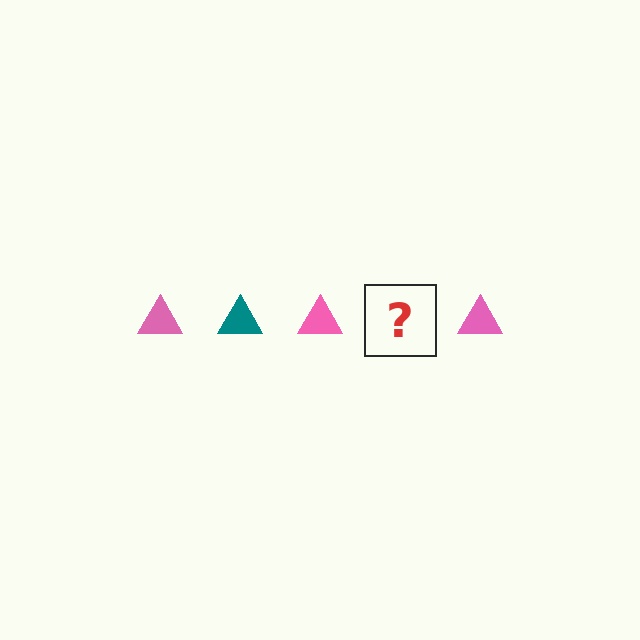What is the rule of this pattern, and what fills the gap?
The rule is that the pattern cycles through pink, teal triangles. The gap should be filled with a teal triangle.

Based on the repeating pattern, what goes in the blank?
The blank should be a teal triangle.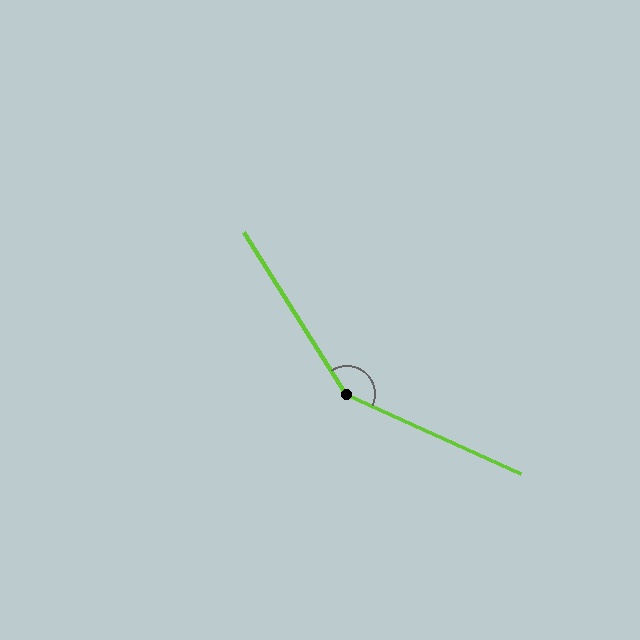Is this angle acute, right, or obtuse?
It is obtuse.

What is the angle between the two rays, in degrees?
Approximately 147 degrees.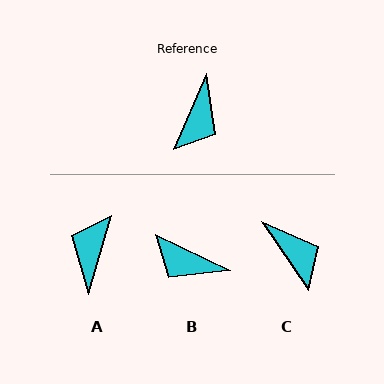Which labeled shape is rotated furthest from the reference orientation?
A, about 173 degrees away.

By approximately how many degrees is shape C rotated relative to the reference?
Approximately 58 degrees counter-clockwise.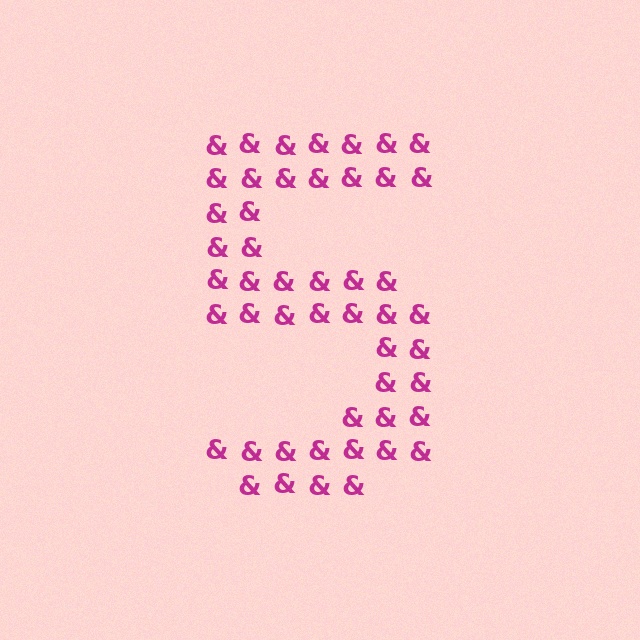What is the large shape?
The large shape is the digit 5.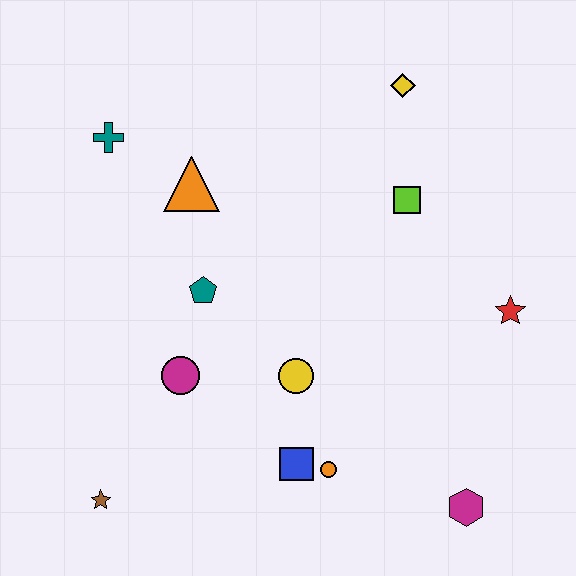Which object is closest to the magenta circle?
The teal pentagon is closest to the magenta circle.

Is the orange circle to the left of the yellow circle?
No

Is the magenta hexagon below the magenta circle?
Yes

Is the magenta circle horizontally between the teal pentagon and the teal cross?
Yes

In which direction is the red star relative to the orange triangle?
The red star is to the right of the orange triangle.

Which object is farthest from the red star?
The brown star is farthest from the red star.